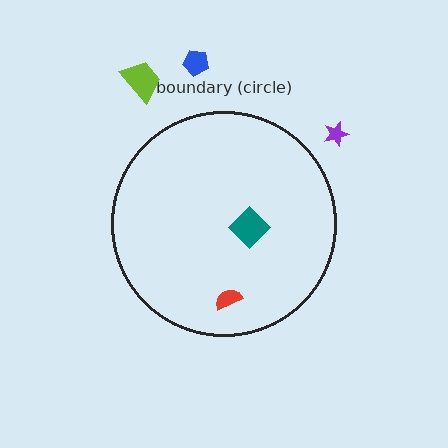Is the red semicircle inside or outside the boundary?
Inside.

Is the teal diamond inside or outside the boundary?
Inside.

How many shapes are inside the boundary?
2 inside, 3 outside.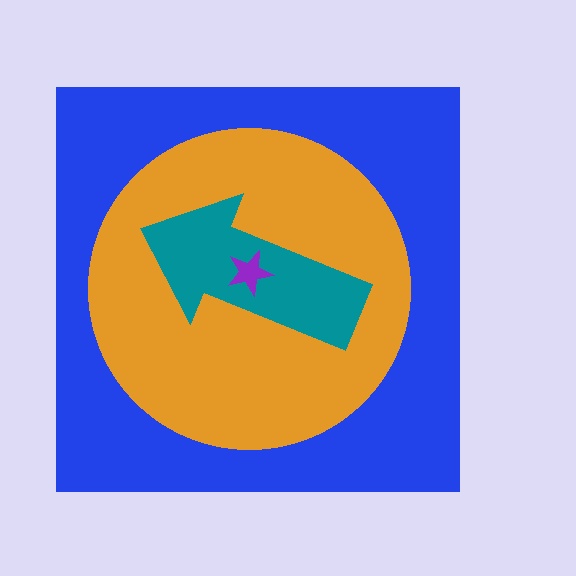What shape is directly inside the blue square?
The orange circle.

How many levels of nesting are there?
4.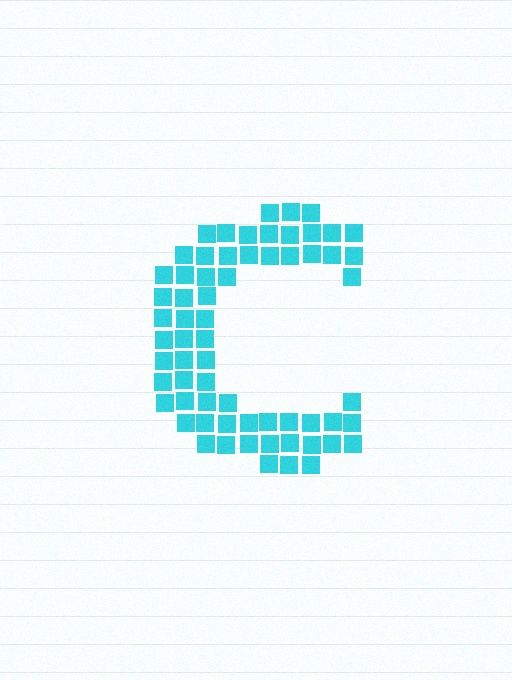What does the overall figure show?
The overall figure shows the letter C.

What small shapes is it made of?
It is made of small squares.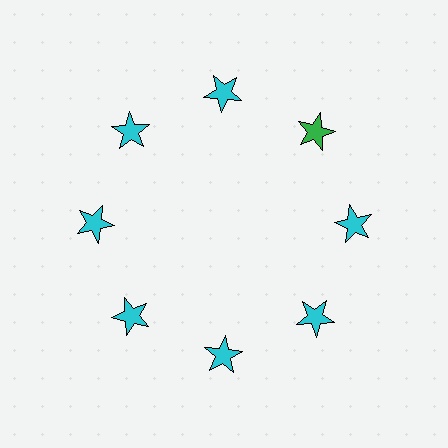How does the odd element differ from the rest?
It has a different color: green instead of cyan.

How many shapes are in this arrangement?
There are 8 shapes arranged in a ring pattern.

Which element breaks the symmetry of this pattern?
The green star at roughly the 2 o'clock position breaks the symmetry. All other shapes are cyan stars.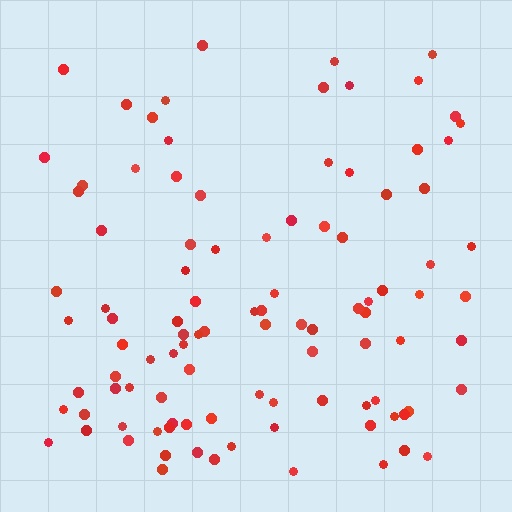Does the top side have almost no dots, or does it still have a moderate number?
Still a moderate number, just noticeably fewer than the bottom.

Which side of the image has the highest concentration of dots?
The bottom.